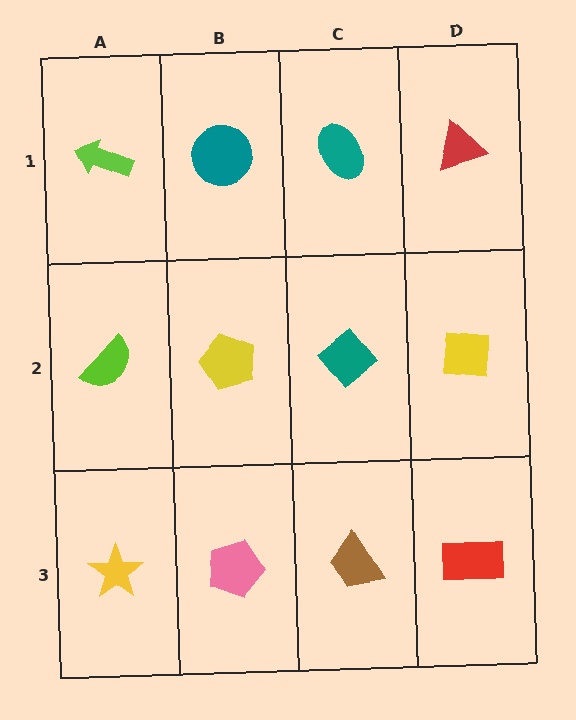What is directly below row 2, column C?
A brown trapezoid.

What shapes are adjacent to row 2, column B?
A teal circle (row 1, column B), a pink pentagon (row 3, column B), a lime semicircle (row 2, column A), a teal diamond (row 2, column C).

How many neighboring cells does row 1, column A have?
2.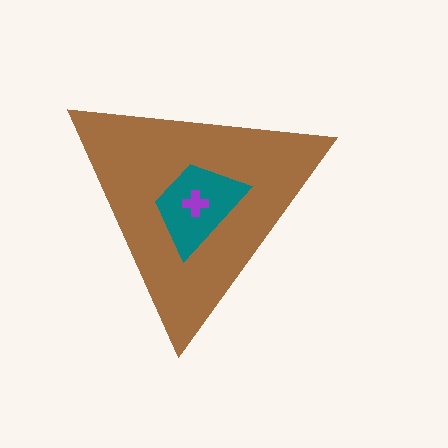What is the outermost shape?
The brown triangle.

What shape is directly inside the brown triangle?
The teal trapezoid.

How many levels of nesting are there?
3.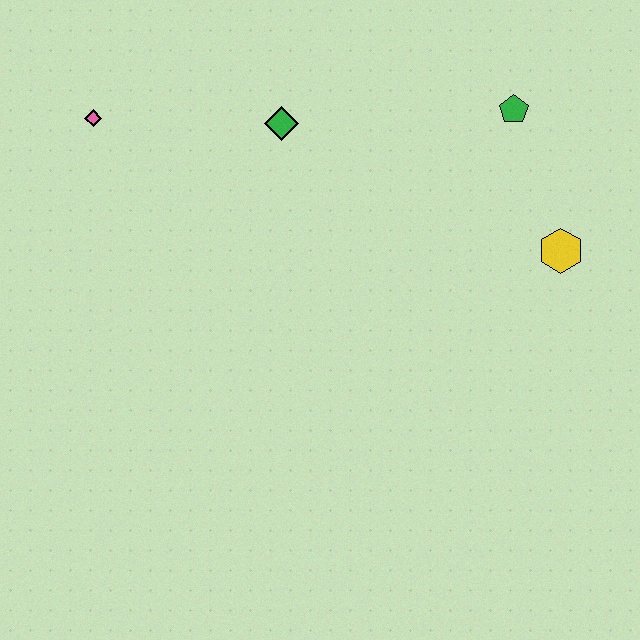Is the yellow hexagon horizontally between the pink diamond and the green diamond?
No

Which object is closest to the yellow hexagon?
The green pentagon is closest to the yellow hexagon.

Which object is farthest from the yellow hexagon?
The pink diamond is farthest from the yellow hexagon.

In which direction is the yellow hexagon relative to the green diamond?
The yellow hexagon is to the right of the green diamond.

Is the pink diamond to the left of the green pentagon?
Yes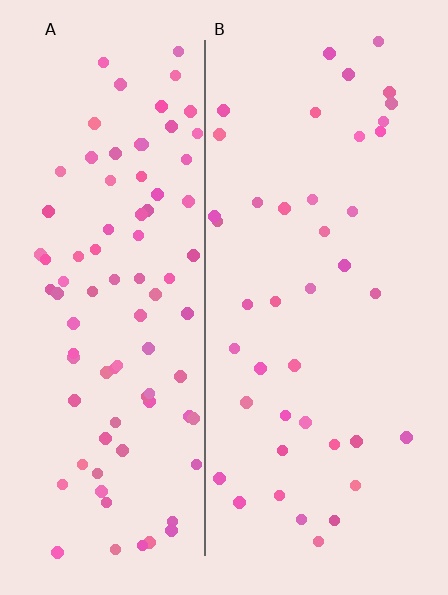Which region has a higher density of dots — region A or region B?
A (the left).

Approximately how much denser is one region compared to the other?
Approximately 2.1× — region A over region B.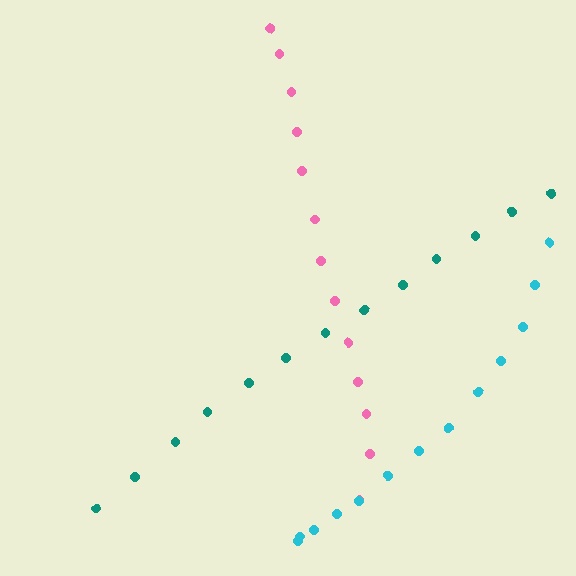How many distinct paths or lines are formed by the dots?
There are 3 distinct paths.